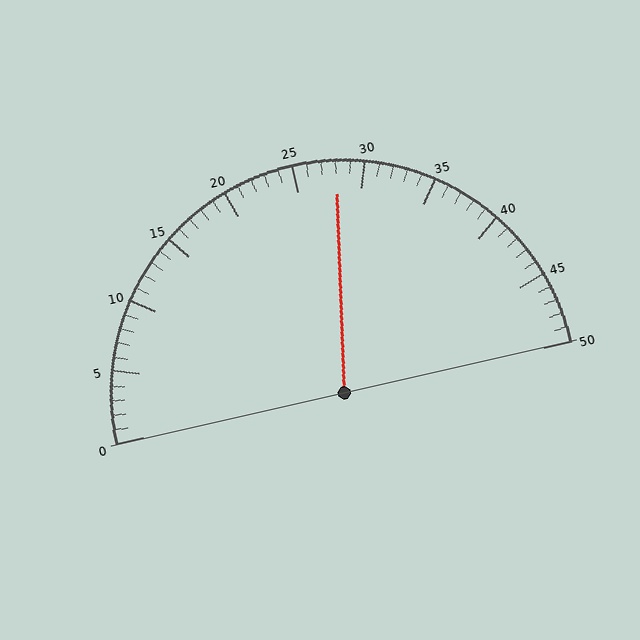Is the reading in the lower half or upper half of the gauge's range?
The reading is in the upper half of the range (0 to 50).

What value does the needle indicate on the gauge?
The needle indicates approximately 28.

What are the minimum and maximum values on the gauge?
The gauge ranges from 0 to 50.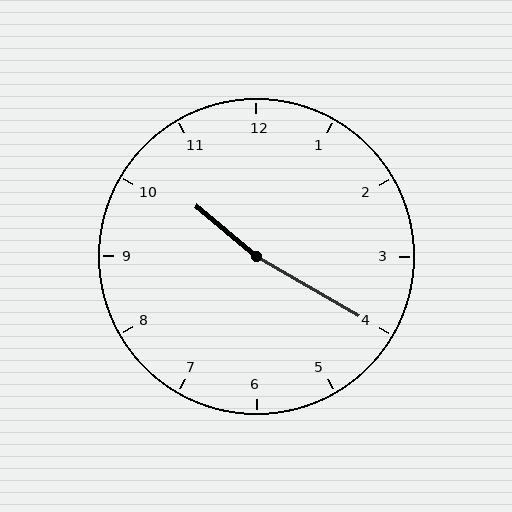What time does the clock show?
10:20.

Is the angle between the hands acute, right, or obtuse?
It is obtuse.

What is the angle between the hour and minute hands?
Approximately 170 degrees.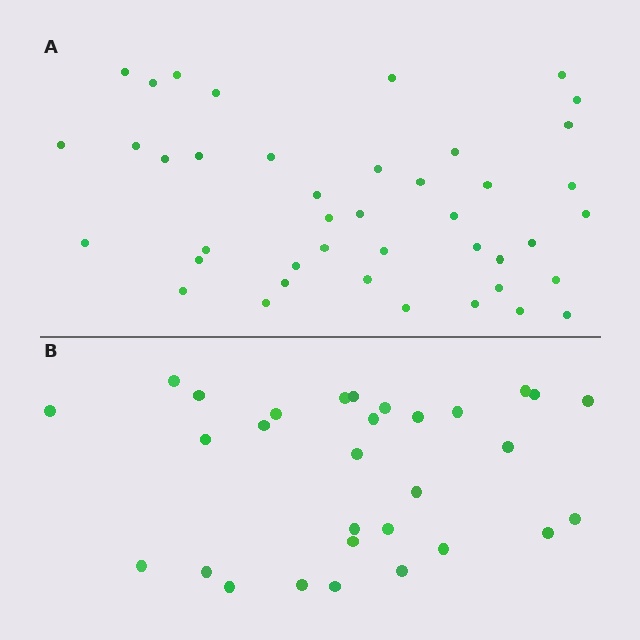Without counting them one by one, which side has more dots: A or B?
Region A (the top region) has more dots.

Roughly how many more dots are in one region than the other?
Region A has roughly 12 or so more dots than region B.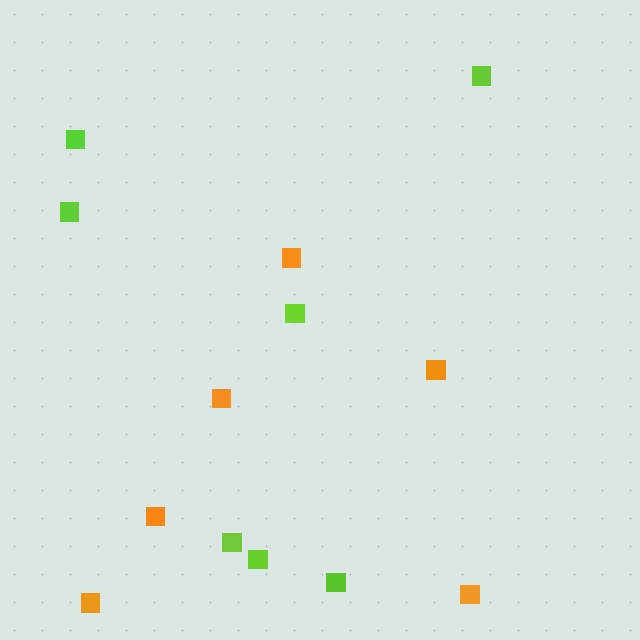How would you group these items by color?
There are 2 groups: one group of orange squares (6) and one group of lime squares (7).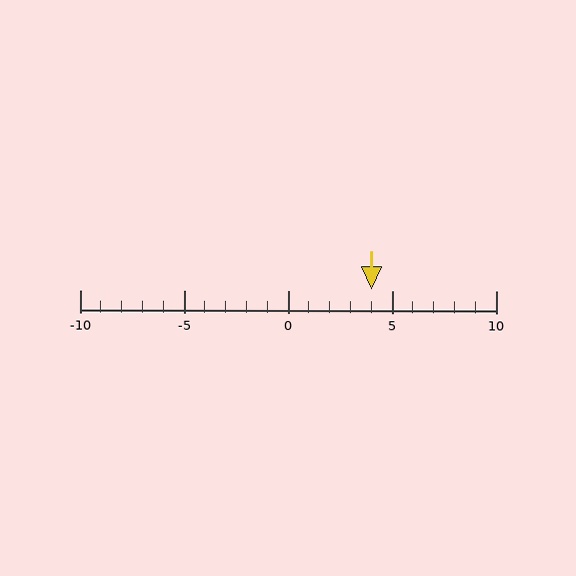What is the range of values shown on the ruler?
The ruler shows values from -10 to 10.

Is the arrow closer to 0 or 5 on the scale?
The arrow is closer to 5.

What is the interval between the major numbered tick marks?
The major tick marks are spaced 5 units apart.